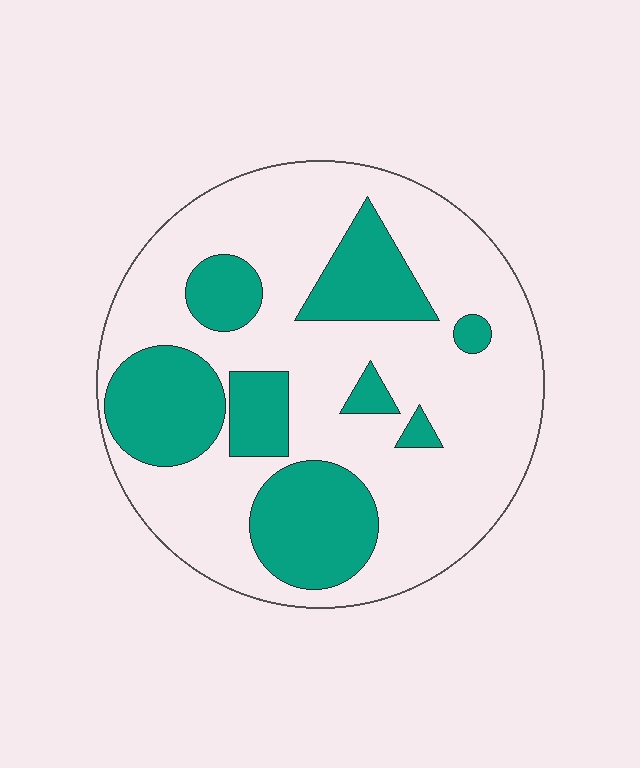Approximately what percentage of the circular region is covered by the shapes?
Approximately 30%.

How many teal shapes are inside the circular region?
8.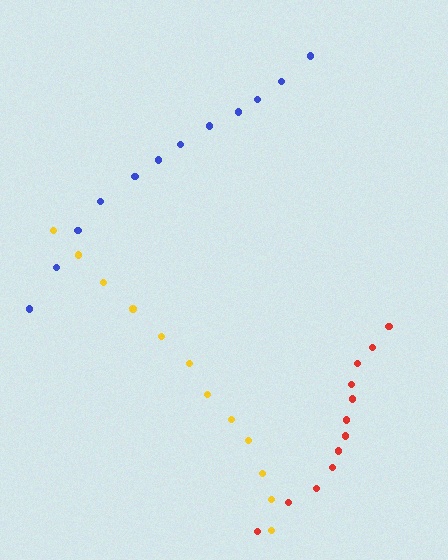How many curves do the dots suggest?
There are 3 distinct paths.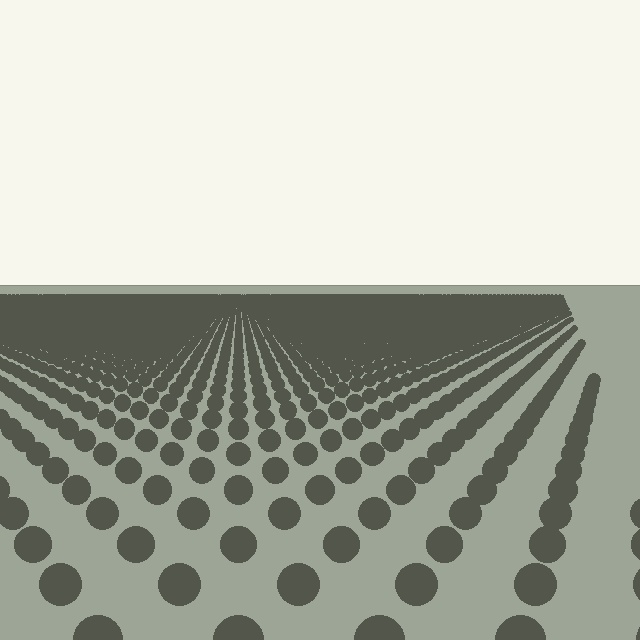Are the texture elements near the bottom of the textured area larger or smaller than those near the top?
Larger. Near the bottom, elements are closer to the viewer and appear at a bigger on-screen size.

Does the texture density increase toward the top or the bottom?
Density increases toward the top.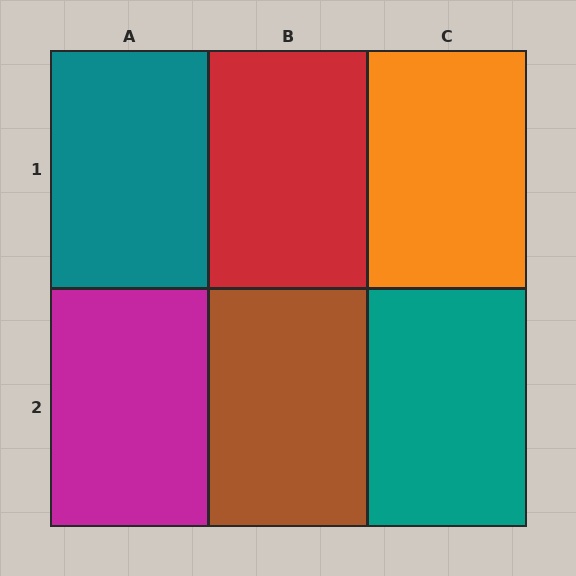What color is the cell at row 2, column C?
Teal.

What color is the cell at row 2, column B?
Brown.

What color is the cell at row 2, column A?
Magenta.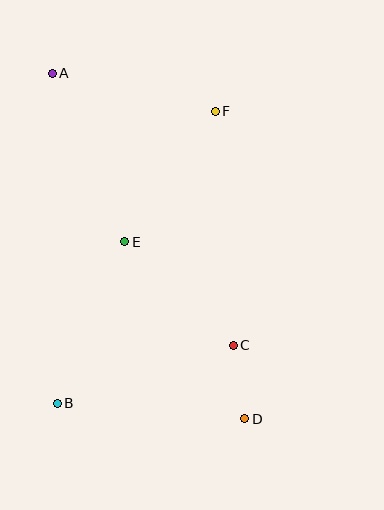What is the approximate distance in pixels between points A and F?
The distance between A and F is approximately 167 pixels.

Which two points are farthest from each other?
Points A and D are farthest from each other.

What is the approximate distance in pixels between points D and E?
The distance between D and E is approximately 213 pixels.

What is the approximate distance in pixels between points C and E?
The distance between C and E is approximately 150 pixels.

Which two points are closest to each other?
Points C and D are closest to each other.